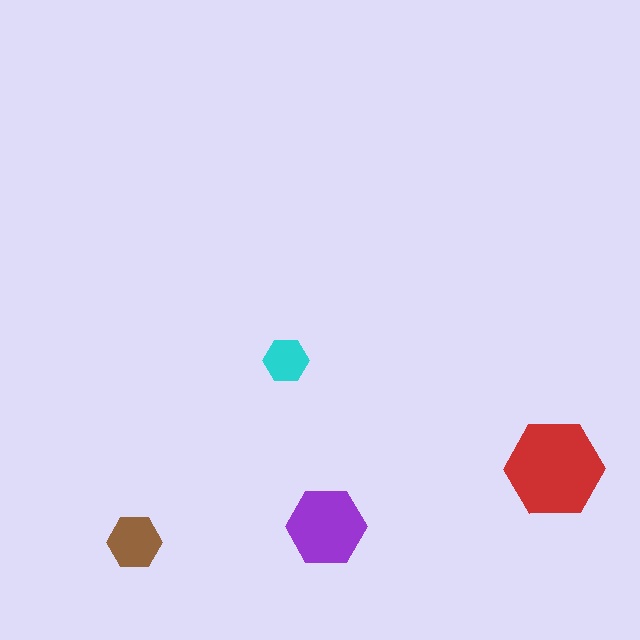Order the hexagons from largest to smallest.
the red one, the purple one, the brown one, the cyan one.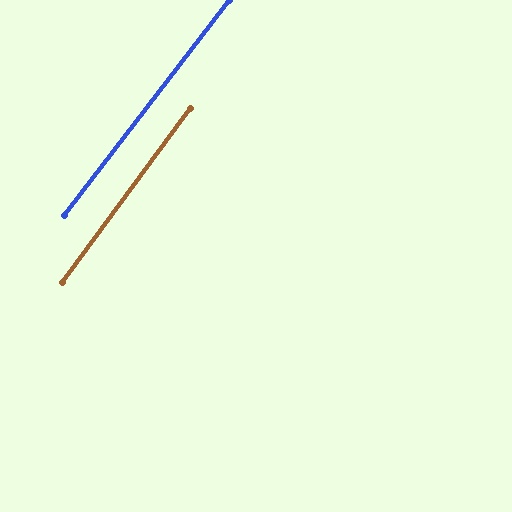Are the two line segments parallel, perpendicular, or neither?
Parallel — their directions differ by only 1.0°.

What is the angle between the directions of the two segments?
Approximately 1 degree.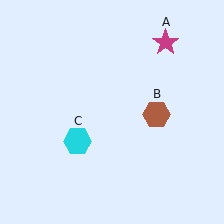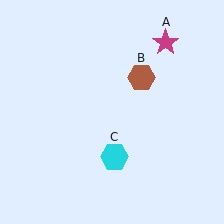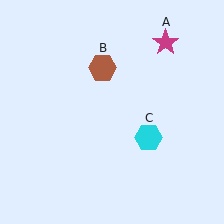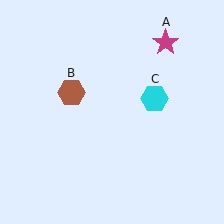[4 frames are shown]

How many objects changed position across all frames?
2 objects changed position: brown hexagon (object B), cyan hexagon (object C).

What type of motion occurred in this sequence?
The brown hexagon (object B), cyan hexagon (object C) rotated counterclockwise around the center of the scene.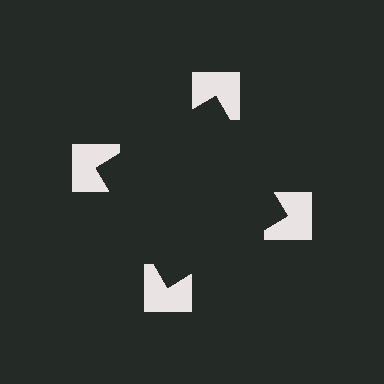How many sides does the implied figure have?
4 sides.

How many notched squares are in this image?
There are 4 — one at each vertex of the illusory square.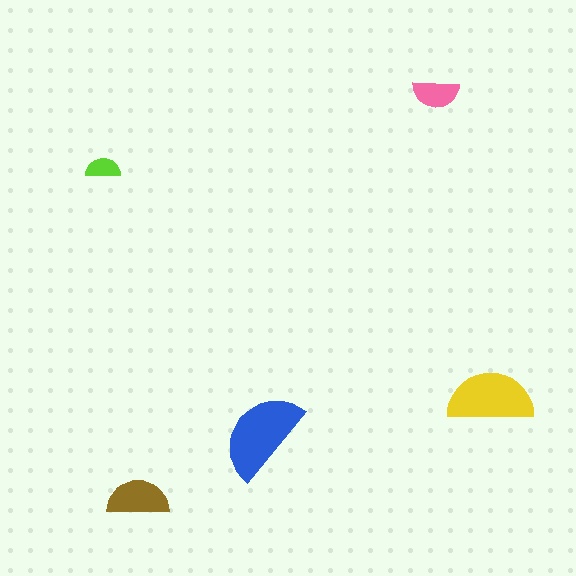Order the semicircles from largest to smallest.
the blue one, the yellow one, the brown one, the pink one, the lime one.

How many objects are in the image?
There are 5 objects in the image.